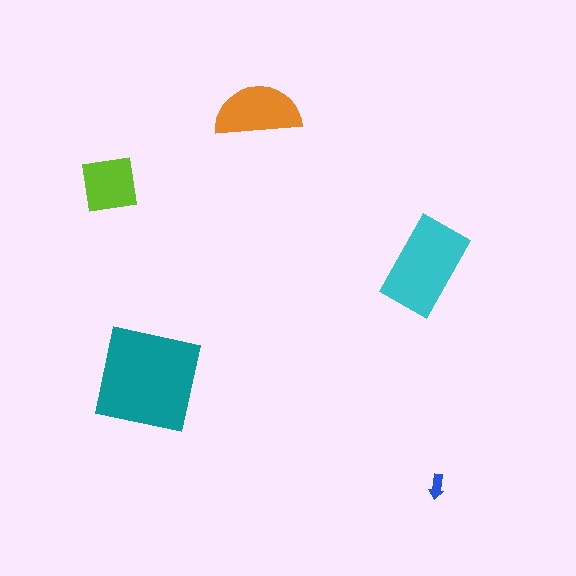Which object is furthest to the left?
The lime square is leftmost.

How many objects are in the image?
There are 5 objects in the image.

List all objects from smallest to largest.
The blue arrow, the lime square, the orange semicircle, the cyan rectangle, the teal square.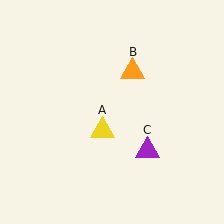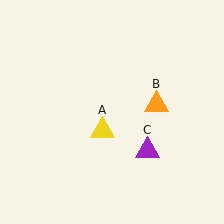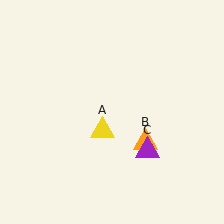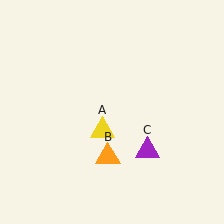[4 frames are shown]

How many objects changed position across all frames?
1 object changed position: orange triangle (object B).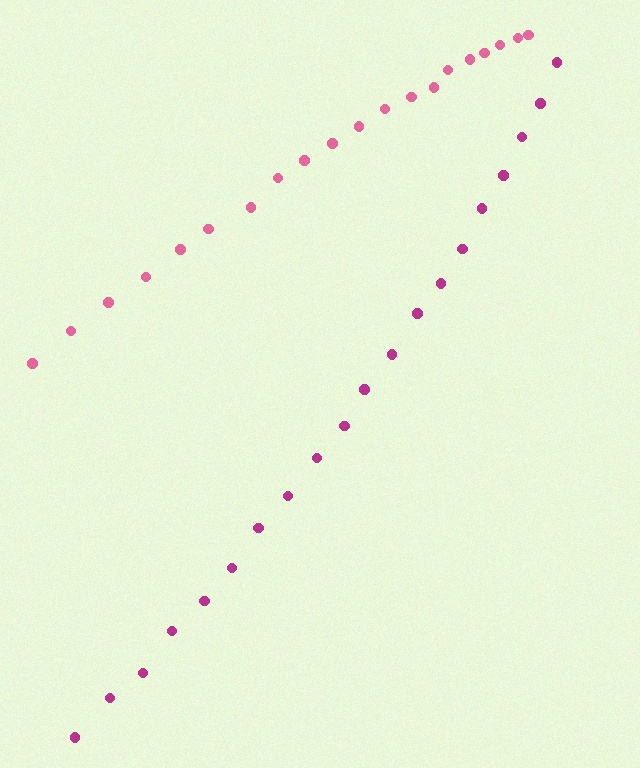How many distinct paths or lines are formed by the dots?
There are 2 distinct paths.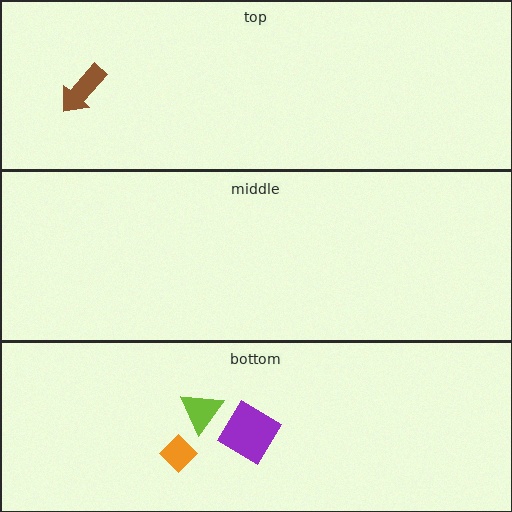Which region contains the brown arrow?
The top region.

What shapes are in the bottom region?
The purple diamond, the lime triangle, the orange diamond.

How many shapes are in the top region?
1.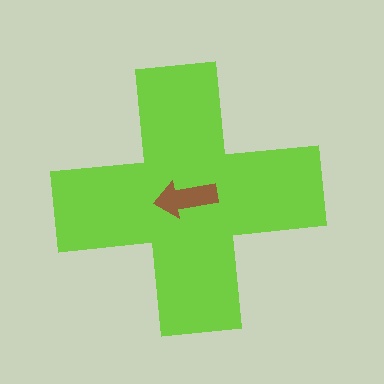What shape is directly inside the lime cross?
The brown arrow.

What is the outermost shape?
The lime cross.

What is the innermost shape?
The brown arrow.